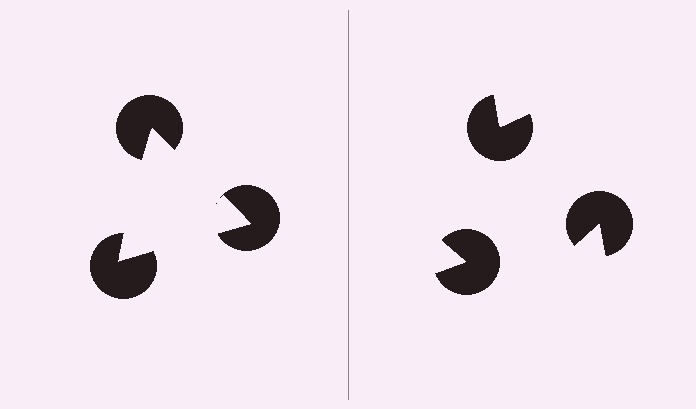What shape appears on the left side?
An illusory triangle.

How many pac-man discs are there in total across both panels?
6 — 3 on each side.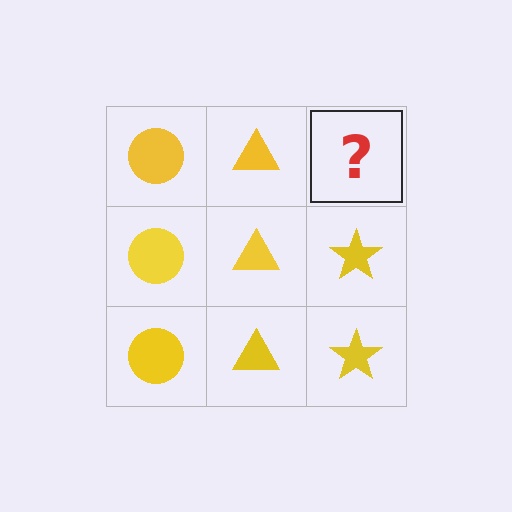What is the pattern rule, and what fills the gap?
The rule is that each column has a consistent shape. The gap should be filled with a yellow star.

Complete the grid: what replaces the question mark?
The question mark should be replaced with a yellow star.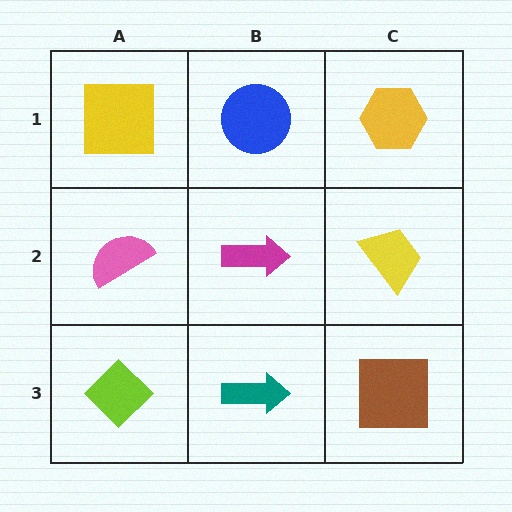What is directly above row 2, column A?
A yellow square.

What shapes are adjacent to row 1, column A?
A pink semicircle (row 2, column A), a blue circle (row 1, column B).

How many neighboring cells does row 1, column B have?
3.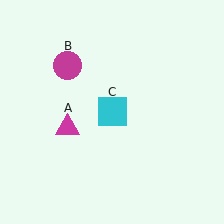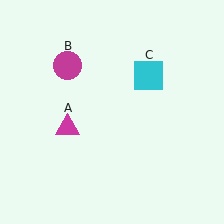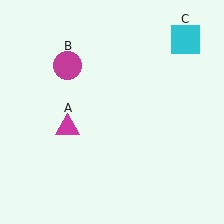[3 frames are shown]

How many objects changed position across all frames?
1 object changed position: cyan square (object C).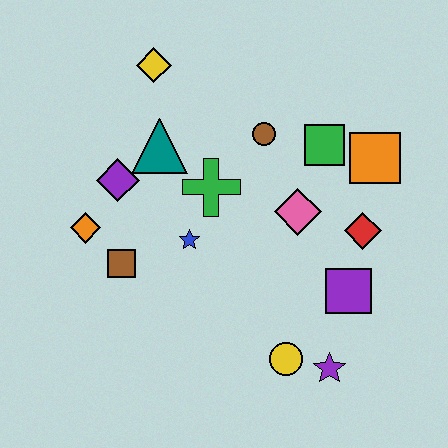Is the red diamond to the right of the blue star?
Yes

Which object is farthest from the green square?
The orange diamond is farthest from the green square.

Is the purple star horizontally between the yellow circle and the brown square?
No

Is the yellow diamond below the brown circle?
No